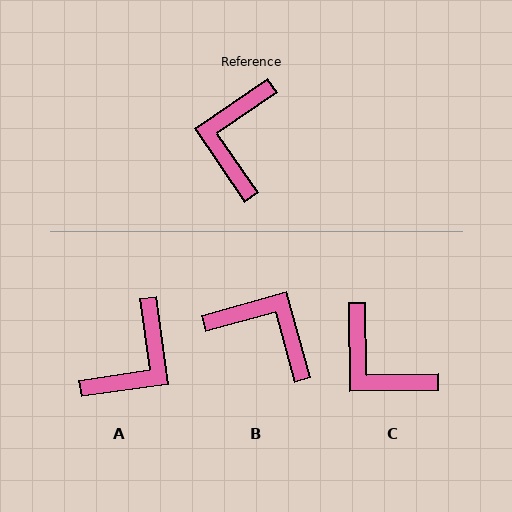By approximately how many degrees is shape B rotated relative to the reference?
Approximately 109 degrees clockwise.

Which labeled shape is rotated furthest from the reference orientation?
A, about 154 degrees away.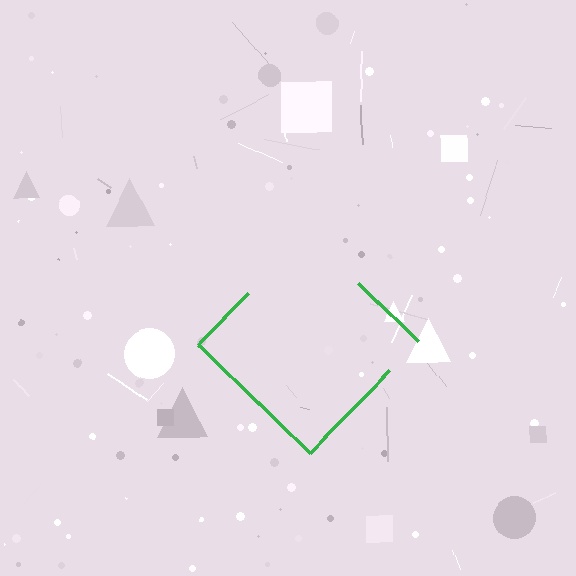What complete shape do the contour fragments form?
The contour fragments form a diamond.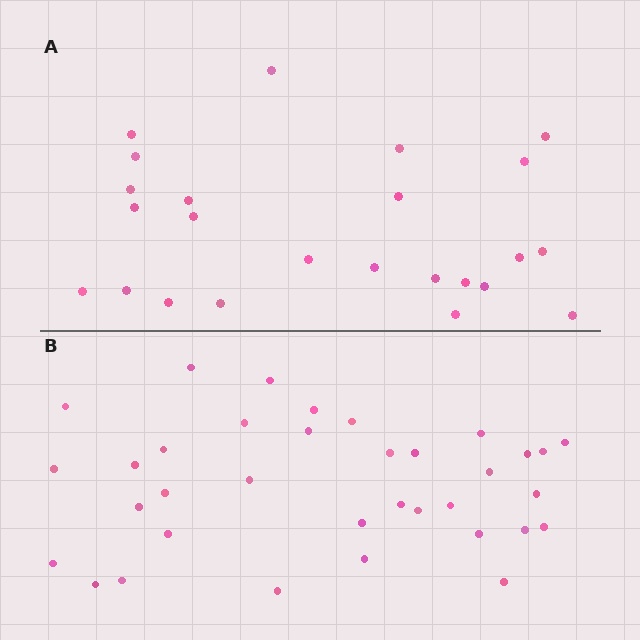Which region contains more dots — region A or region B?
Region B (the bottom region) has more dots.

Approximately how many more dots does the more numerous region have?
Region B has roughly 12 or so more dots than region A.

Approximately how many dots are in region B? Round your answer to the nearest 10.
About 40 dots. (The exact count is 35, which rounds to 40.)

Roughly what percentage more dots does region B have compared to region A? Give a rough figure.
About 45% more.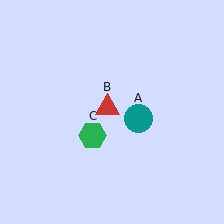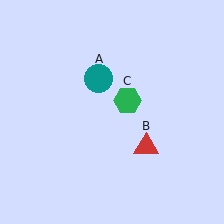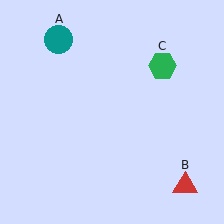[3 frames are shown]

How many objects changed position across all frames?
3 objects changed position: teal circle (object A), red triangle (object B), green hexagon (object C).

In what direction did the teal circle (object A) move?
The teal circle (object A) moved up and to the left.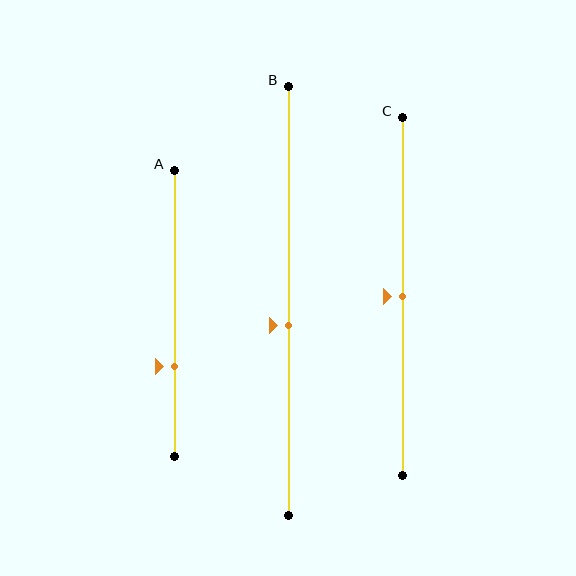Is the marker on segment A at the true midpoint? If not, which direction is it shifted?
No, the marker on segment A is shifted downward by about 19% of the segment length.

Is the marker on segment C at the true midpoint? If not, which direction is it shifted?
Yes, the marker on segment C is at the true midpoint.